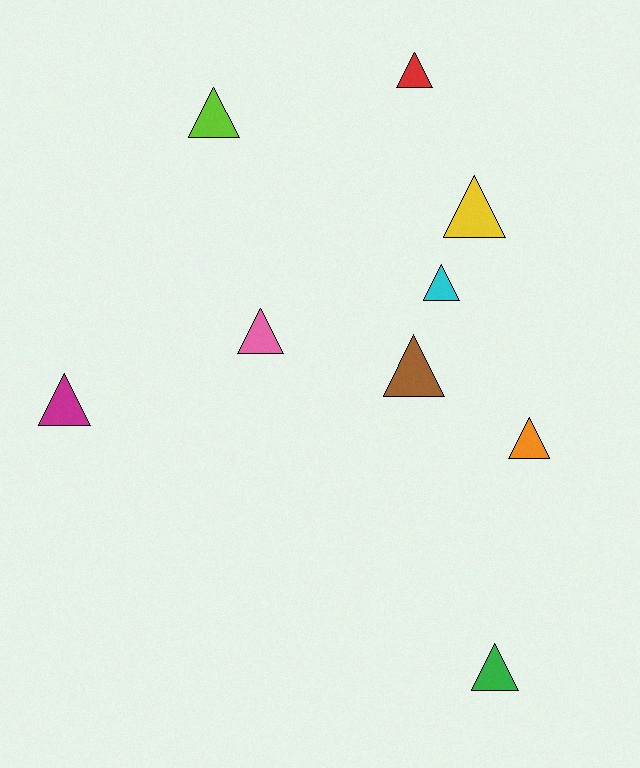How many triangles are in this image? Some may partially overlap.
There are 9 triangles.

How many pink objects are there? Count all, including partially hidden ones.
There is 1 pink object.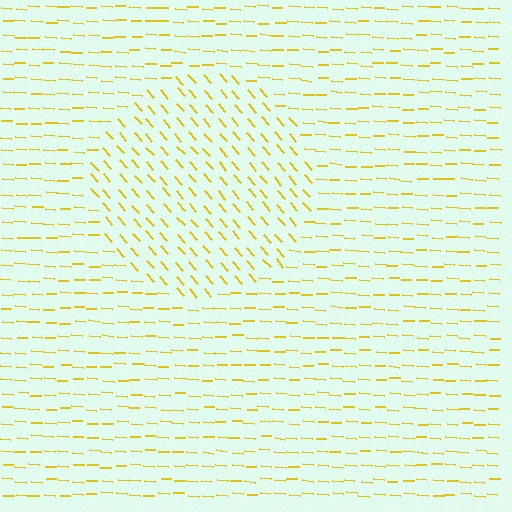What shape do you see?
I see a circle.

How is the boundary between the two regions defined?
The boundary is defined purely by a change in line orientation (approximately 45 degrees difference). All lines are the same color and thickness.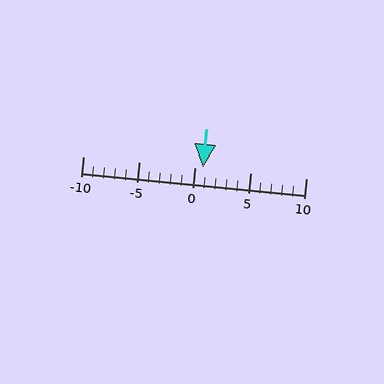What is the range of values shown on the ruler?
The ruler shows values from -10 to 10.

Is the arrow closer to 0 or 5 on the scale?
The arrow is closer to 0.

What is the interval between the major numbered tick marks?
The major tick marks are spaced 5 units apart.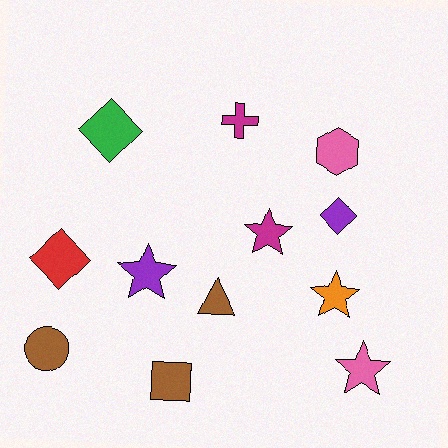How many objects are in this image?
There are 12 objects.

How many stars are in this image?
There are 4 stars.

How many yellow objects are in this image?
There are no yellow objects.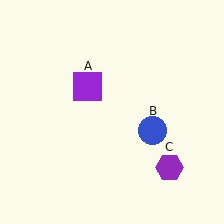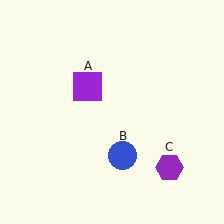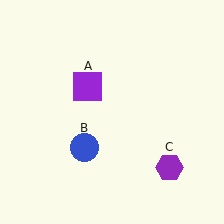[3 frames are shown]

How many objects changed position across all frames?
1 object changed position: blue circle (object B).